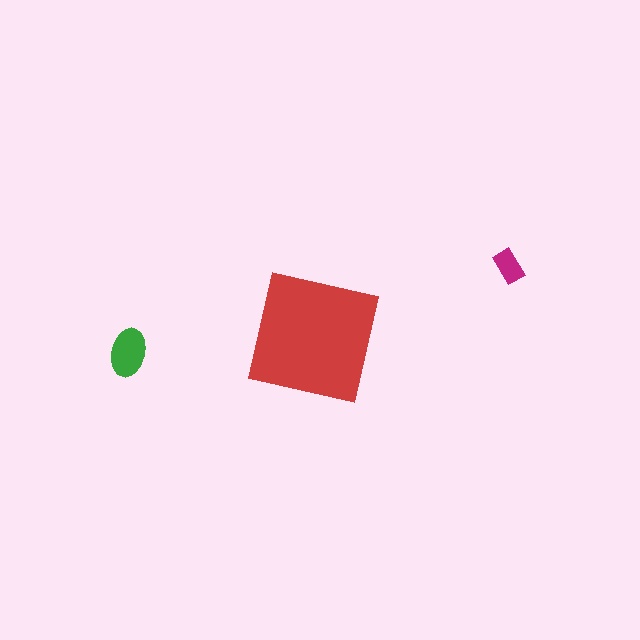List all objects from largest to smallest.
The red square, the green ellipse, the magenta rectangle.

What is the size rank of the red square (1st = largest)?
1st.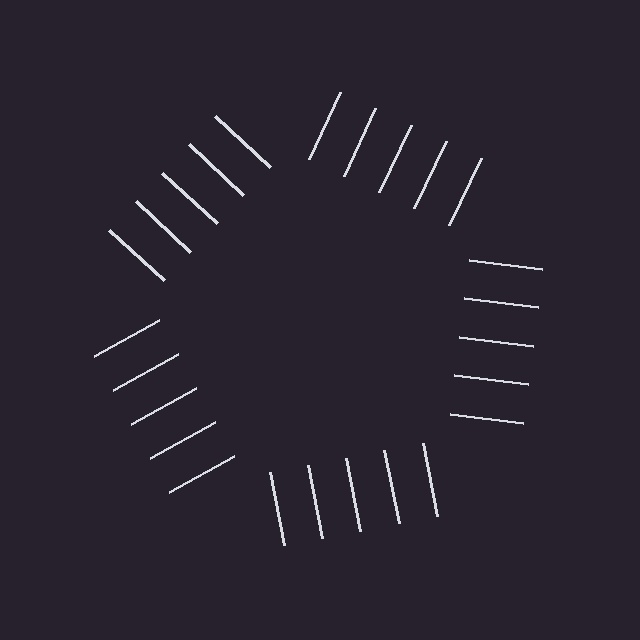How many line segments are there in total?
25 — 5 along each of the 5 edges.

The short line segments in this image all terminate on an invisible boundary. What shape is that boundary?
An illusory pentagon — the line segments terminate on its edges but no continuous stroke is drawn.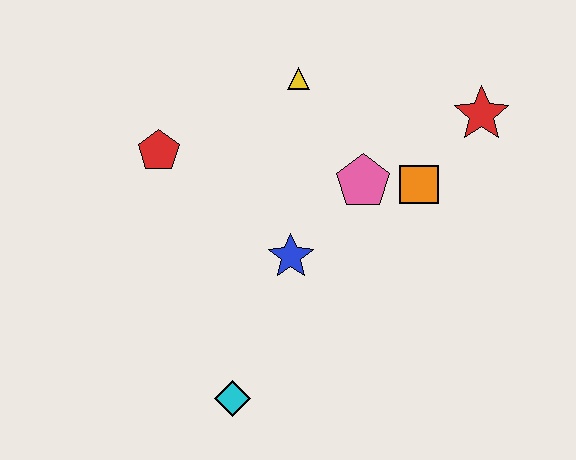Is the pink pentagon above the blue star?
Yes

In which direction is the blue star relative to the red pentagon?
The blue star is to the right of the red pentagon.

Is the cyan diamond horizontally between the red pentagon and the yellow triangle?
Yes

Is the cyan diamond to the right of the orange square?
No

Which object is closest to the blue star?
The pink pentagon is closest to the blue star.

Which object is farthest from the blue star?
The red star is farthest from the blue star.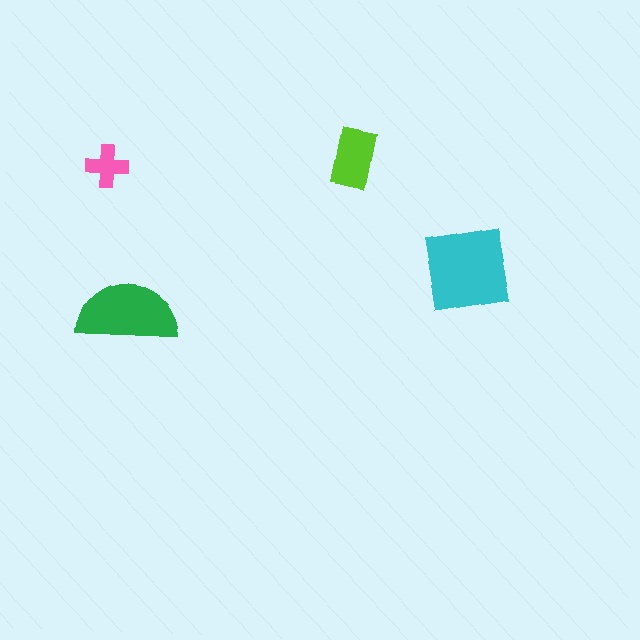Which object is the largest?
The cyan square.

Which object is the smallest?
The pink cross.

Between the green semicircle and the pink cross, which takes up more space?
The green semicircle.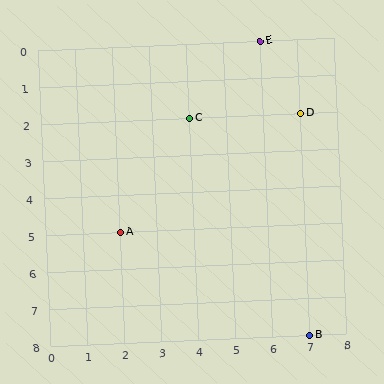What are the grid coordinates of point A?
Point A is at grid coordinates (2, 5).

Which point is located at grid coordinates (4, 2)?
Point C is at (4, 2).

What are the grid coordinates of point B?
Point B is at grid coordinates (7, 8).